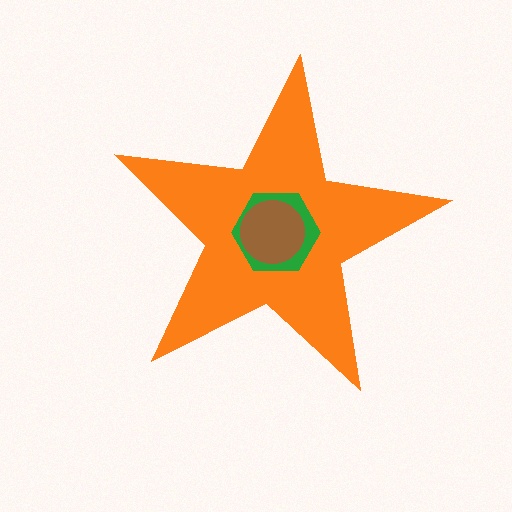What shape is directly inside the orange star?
The green hexagon.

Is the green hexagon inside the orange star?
Yes.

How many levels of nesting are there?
3.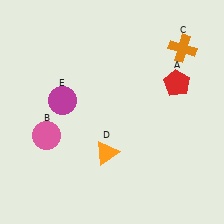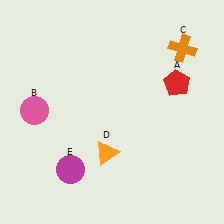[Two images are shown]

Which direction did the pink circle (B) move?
The pink circle (B) moved up.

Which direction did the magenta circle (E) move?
The magenta circle (E) moved down.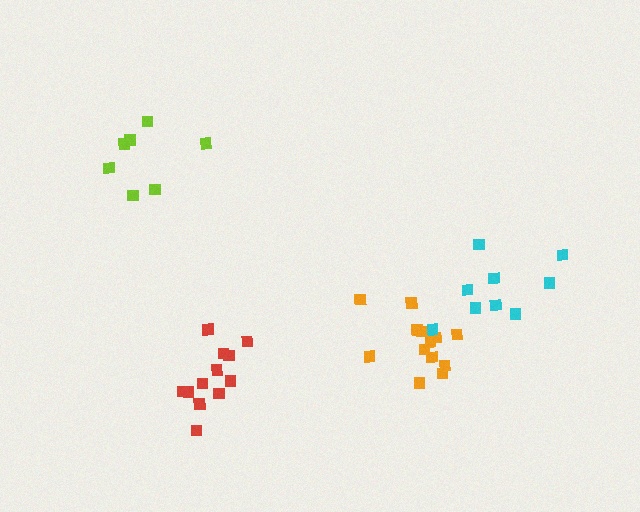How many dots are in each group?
Group 1: 12 dots, Group 2: 13 dots, Group 3: 9 dots, Group 4: 7 dots (41 total).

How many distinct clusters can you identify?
There are 4 distinct clusters.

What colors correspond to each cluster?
The clusters are colored: red, orange, cyan, lime.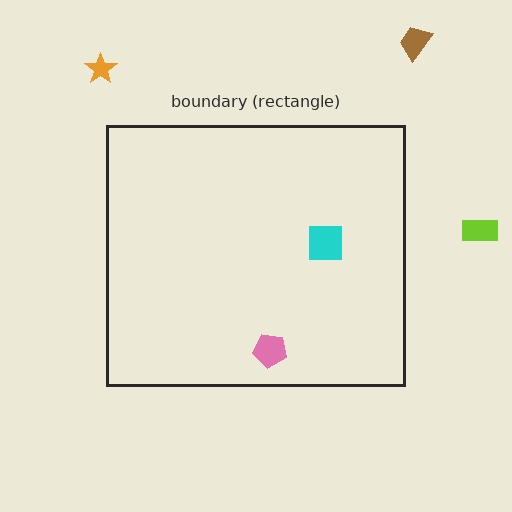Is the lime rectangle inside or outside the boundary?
Outside.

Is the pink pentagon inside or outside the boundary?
Inside.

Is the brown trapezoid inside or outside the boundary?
Outside.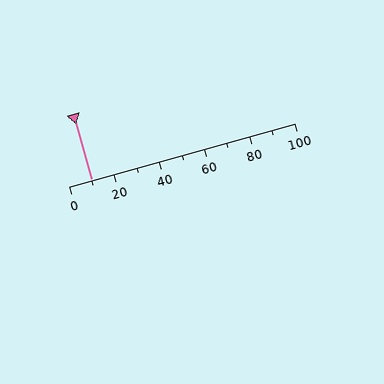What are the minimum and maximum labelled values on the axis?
The axis runs from 0 to 100.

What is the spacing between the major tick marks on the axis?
The major ticks are spaced 20 apart.